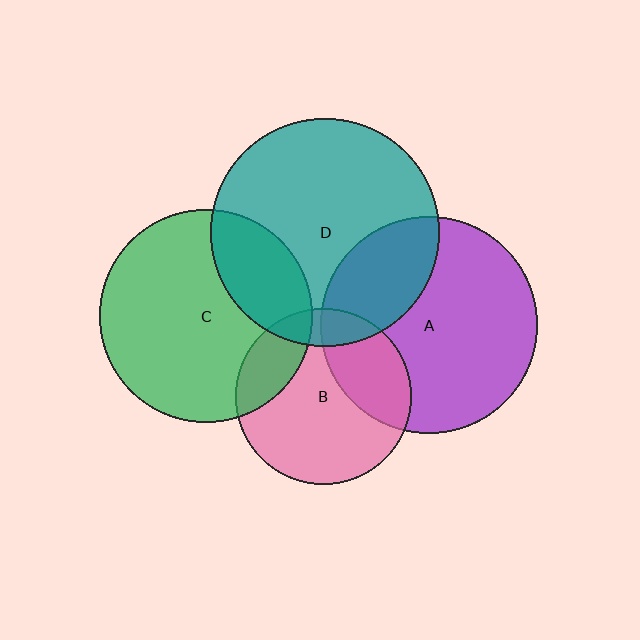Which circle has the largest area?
Circle D (teal).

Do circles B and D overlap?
Yes.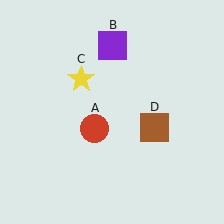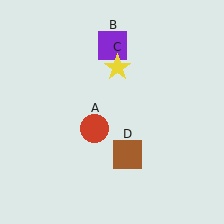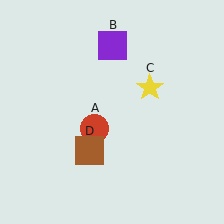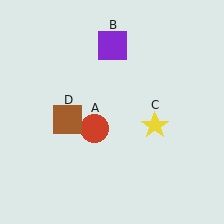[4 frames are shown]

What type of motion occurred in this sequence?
The yellow star (object C), brown square (object D) rotated clockwise around the center of the scene.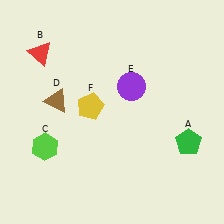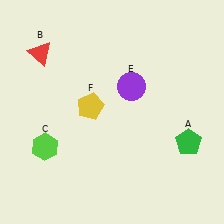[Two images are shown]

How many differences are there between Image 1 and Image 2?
There is 1 difference between the two images.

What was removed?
The brown triangle (D) was removed in Image 2.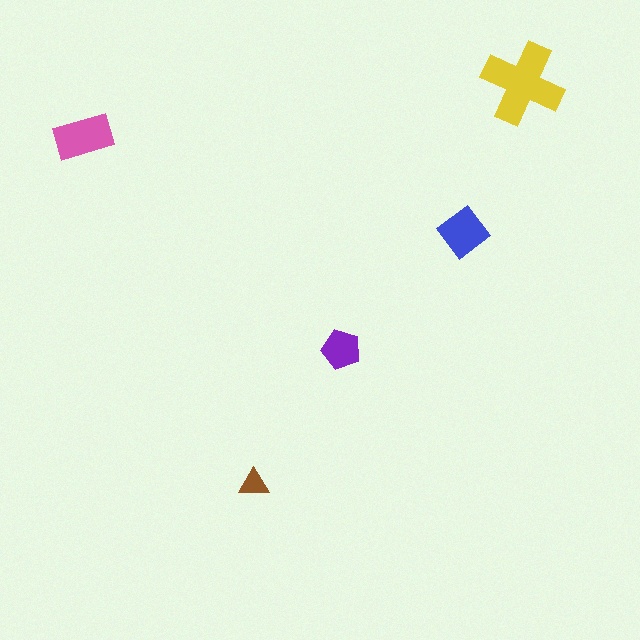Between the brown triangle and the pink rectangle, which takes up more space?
The pink rectangle.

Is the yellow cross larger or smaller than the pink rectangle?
Larger.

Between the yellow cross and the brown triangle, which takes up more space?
The yellow cross.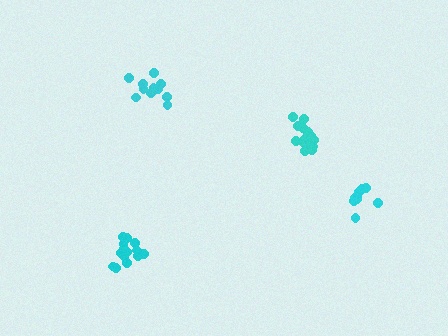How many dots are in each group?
Group 1: 15 dots, Group 2: 10 dots, Group 3: 11 dots, Group 4: 16 dots (52 total).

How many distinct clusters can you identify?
There are 4 distinct clusters.